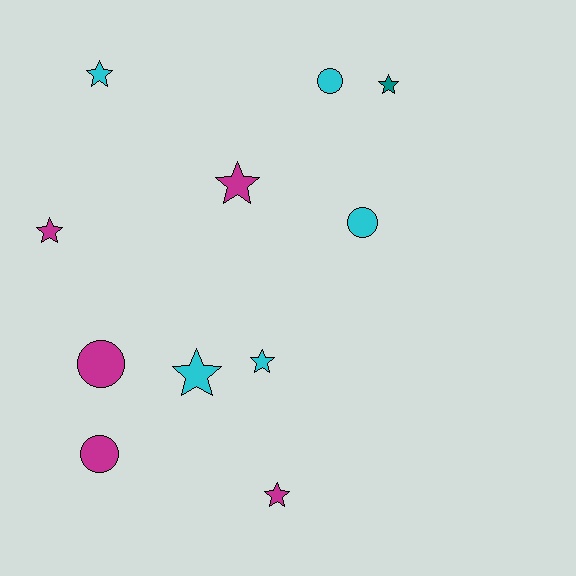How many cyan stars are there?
There are 3 cyan stars.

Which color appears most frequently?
Magenta, with 5 objects.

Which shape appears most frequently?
Star, with 7 objects.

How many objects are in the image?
There are 11 objects.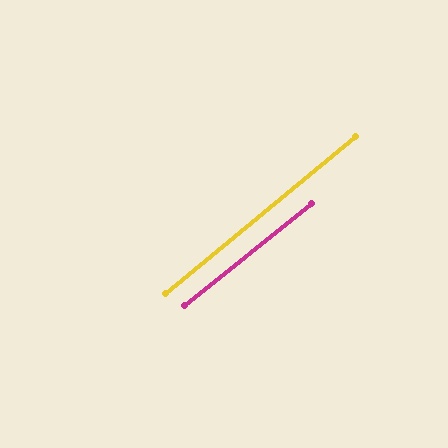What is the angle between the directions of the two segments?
Approximately 1 degree.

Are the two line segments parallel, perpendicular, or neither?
Parallel — their directions differ by only 1.2°.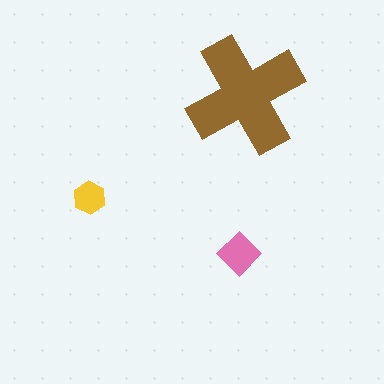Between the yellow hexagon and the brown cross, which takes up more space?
The brown cross.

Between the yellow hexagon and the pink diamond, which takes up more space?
The pink diamond.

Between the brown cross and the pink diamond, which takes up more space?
The brown cross.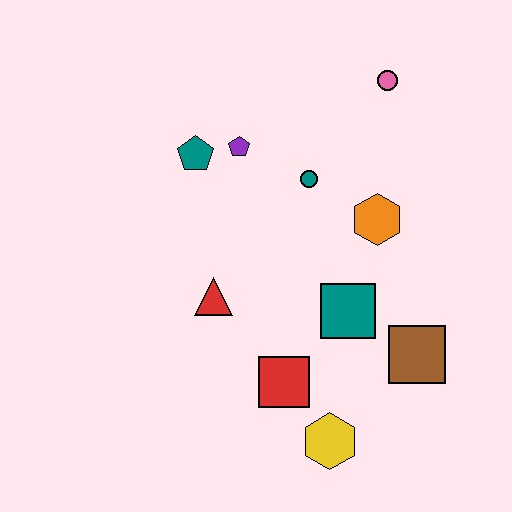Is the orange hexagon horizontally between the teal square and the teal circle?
No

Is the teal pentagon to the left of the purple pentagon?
Yes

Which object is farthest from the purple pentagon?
The yellow hexagon is farthest from the purple pentagon.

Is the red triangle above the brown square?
Yes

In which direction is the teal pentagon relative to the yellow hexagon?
The teal pentagon is above the yellow hexagon.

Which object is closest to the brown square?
The teal square is closest to the brown square.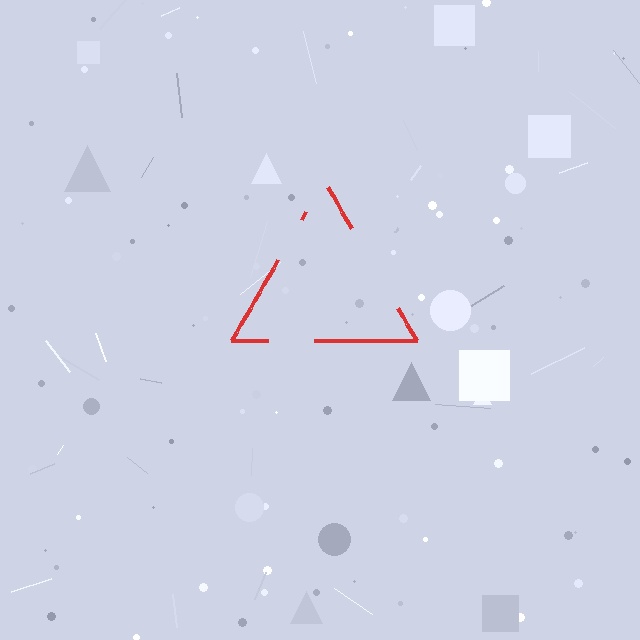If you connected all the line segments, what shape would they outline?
They would outline a triangle.